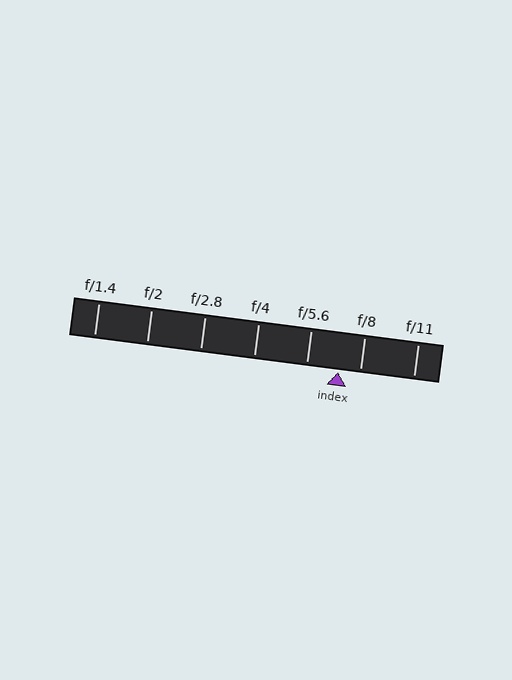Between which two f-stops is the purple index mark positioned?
The index mark is between f/5.6 and f/8.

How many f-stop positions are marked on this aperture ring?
There are 7 f-stop positions marked.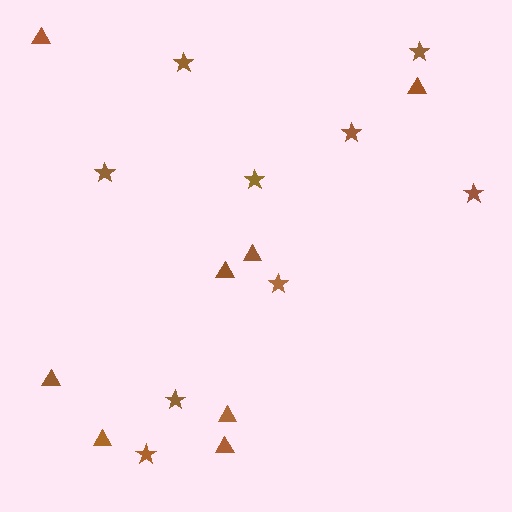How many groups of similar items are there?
There are 2 groups: one group of triangles (8) and one group of stars (9).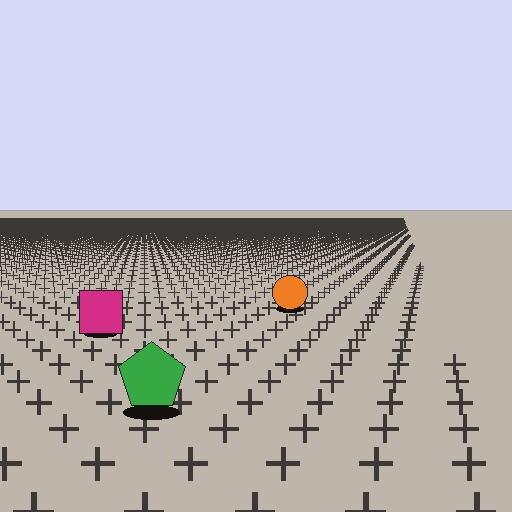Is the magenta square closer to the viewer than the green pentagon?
No. The green pentagon is closer — you can tell from the texture gradient: the ground texture is coarser near it.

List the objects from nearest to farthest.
From nearest to farthest: the green pentagon, the magenta square, the orange circle.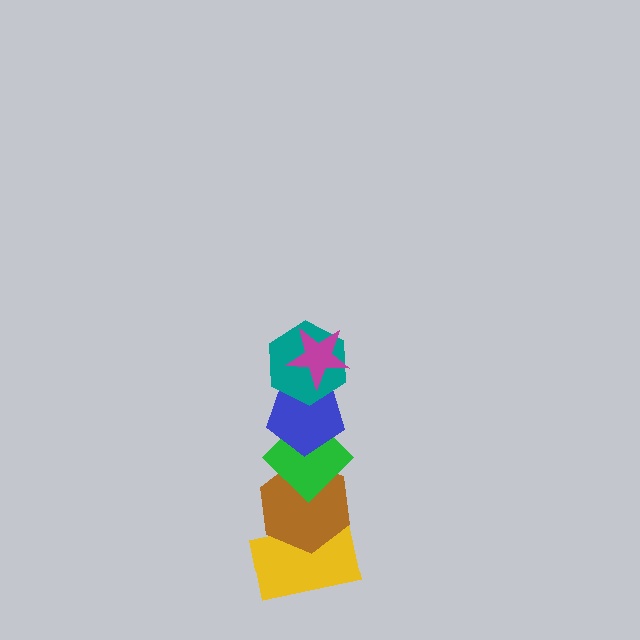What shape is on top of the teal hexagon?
The magenta star is on top of the teal hexagon.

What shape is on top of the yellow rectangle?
The brown hexagon is on top of the yellow rectangle.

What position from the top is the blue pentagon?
The blue pentagon is 3rd from the top.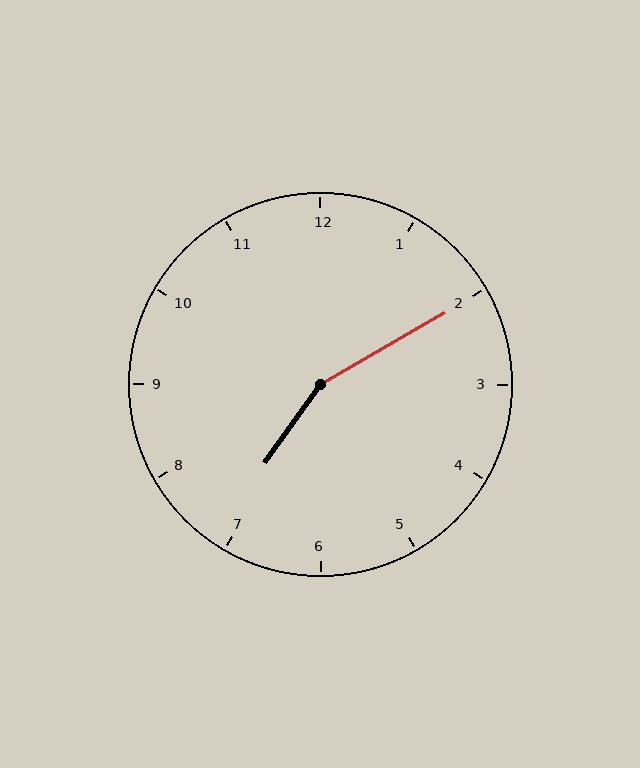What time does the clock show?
7:10.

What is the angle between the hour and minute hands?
Approximately 155 degrees.